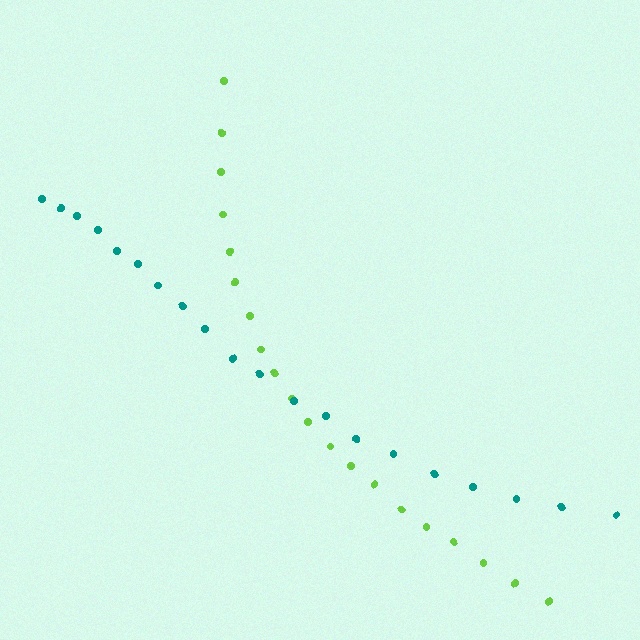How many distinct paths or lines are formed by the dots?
There are 2 distinct paths.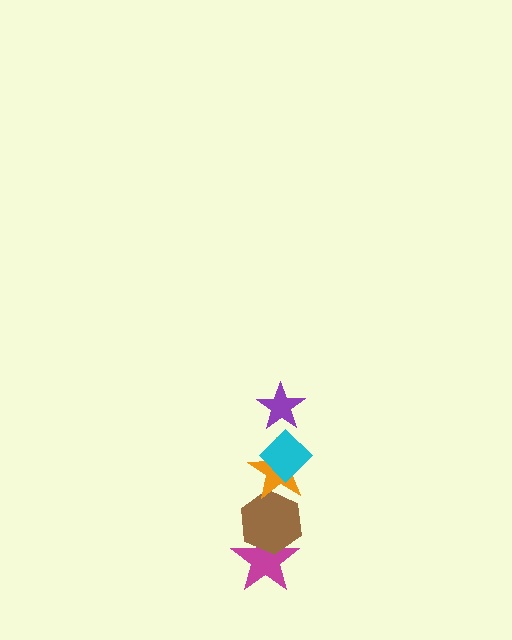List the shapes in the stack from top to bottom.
From top to bottom: the purple star, the cyan diamond, the orange star, the brown hexagon, the magenta star.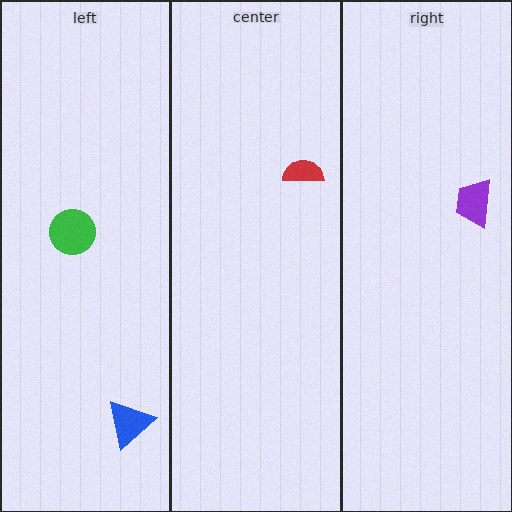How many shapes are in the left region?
2.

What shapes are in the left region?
The green circle, the blue triangle.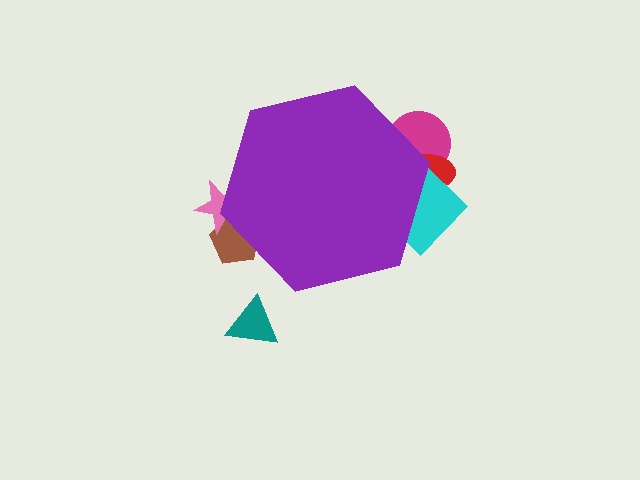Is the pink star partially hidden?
Yes, the pink star is partially hidden behind the purple hexagon.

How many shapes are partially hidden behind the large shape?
5 shapes are partially hidden.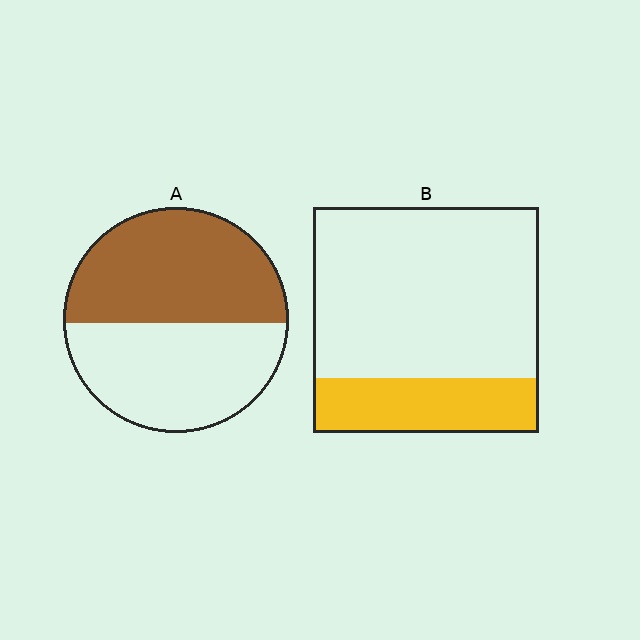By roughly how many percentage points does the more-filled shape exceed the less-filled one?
By roughly 25 percentage points (A over B).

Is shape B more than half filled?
No.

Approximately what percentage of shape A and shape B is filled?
A is approximately 50% and B is approximately 25%.